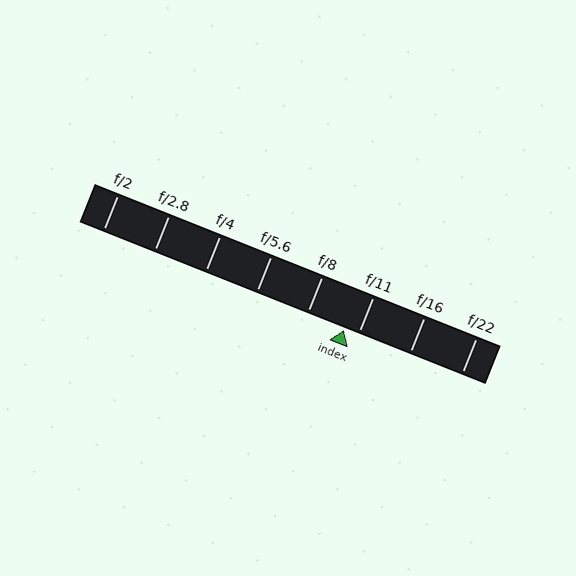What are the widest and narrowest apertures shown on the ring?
The widest aperture shown is f/2 and the narrowest is f/22.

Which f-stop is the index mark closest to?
The index mark is closest to f/11.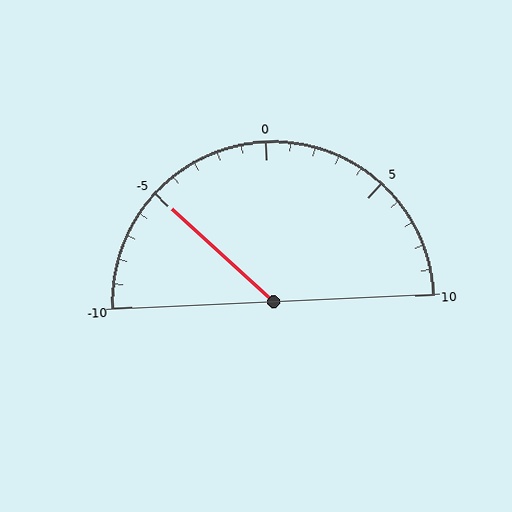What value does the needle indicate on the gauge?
The needle indicates approximately -5.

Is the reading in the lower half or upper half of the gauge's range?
The reading is in the lower half of the range (-10 to 10).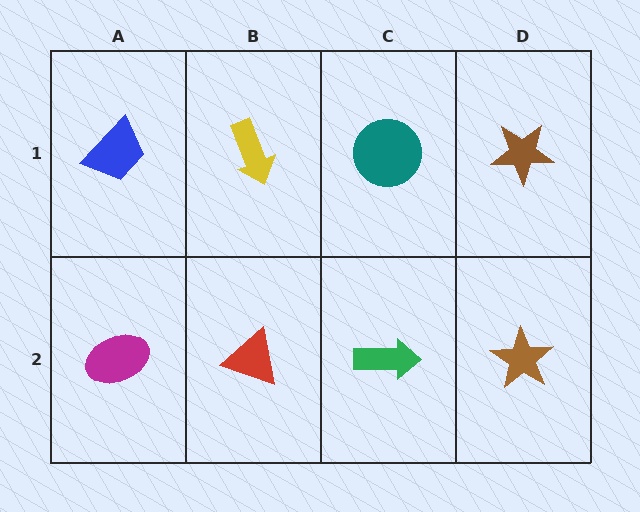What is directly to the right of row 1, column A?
A yellow arrow.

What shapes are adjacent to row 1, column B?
A red triangle (row 2, column B), a blue trapezoid (row 1, column A), a teal circle (row 1, column C).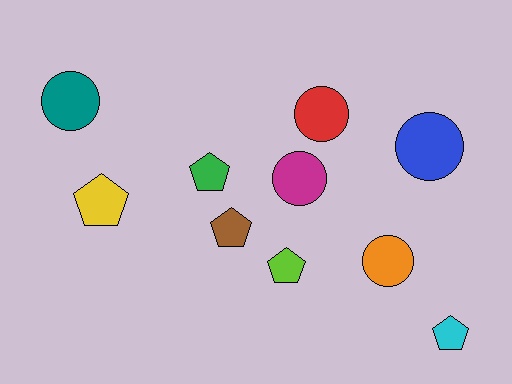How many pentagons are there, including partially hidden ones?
There are 5 pentagons.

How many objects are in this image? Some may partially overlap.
There are 10 objects.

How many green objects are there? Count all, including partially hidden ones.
There is 1 green object.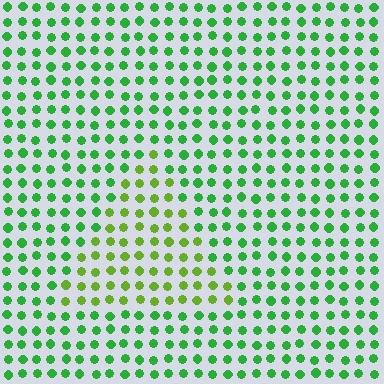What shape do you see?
I see a triangle.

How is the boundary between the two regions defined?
The boundary is defined purely by a slight shift in hue (about 34 degrees). Spacing, size, and orientation are identical on both sides.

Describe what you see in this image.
The image is filled with small green elements in a uniform arrangement. A triangle-shaped region is visible where the elements are tinted to a slightly different hue, forming a subtle color boundary.